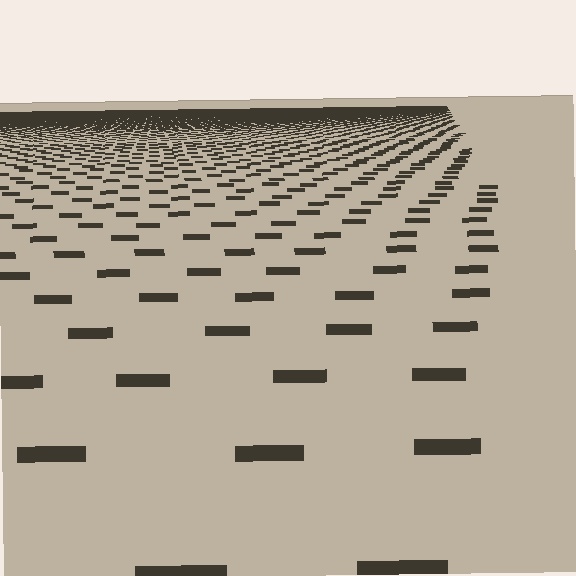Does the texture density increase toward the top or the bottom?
Density increases toward the top.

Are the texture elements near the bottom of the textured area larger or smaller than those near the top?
Larger. Near the bottom, elements are closer to the viewer and appear at a bigger on-screen size.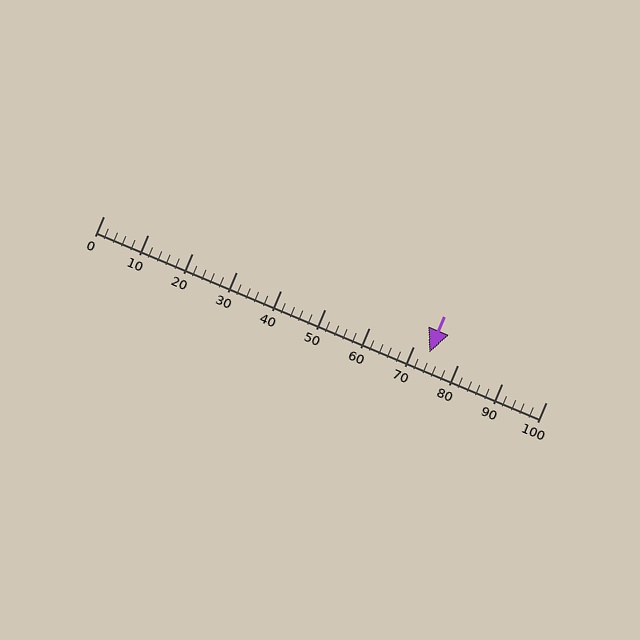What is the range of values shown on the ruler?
The ruler shows values from 0 to 100.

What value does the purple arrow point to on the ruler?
The purple arrow points to approximately 74.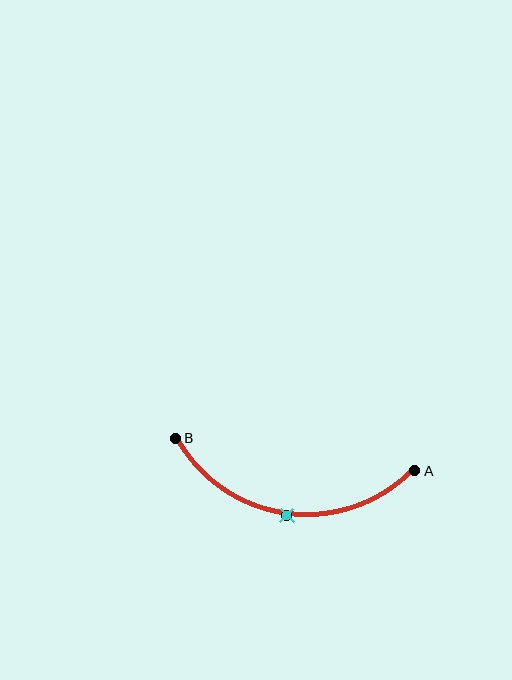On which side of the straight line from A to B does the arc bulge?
The arc bulges below the straight line connecting A and B.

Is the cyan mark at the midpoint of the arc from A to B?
Yes. The cyan mark lies on the arc at equal arc-length from both A and B — it is the arc midpoint.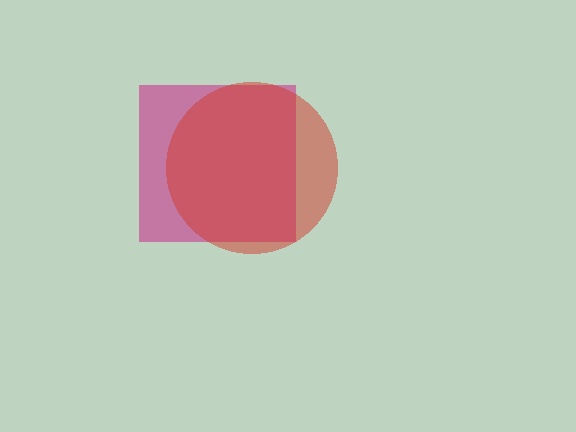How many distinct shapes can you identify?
There are 2 distinct shapes: a magenta square, a red circle.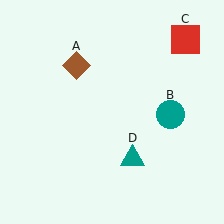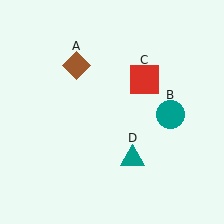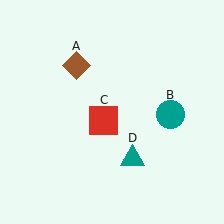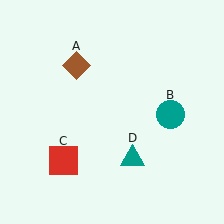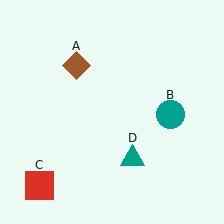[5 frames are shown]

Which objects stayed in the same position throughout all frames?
Brown diamond (object A) and teal circle (object B) and teal triangle (object D) remained stationary.